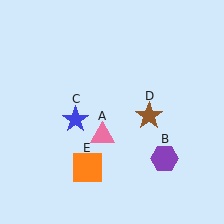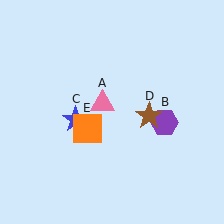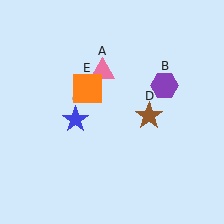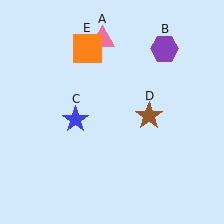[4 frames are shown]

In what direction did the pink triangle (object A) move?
The pink triangle (object A) moved up.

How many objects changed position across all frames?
3 objects changed position: pink triangle (object A), purple hexagon (object B), orange square (object E).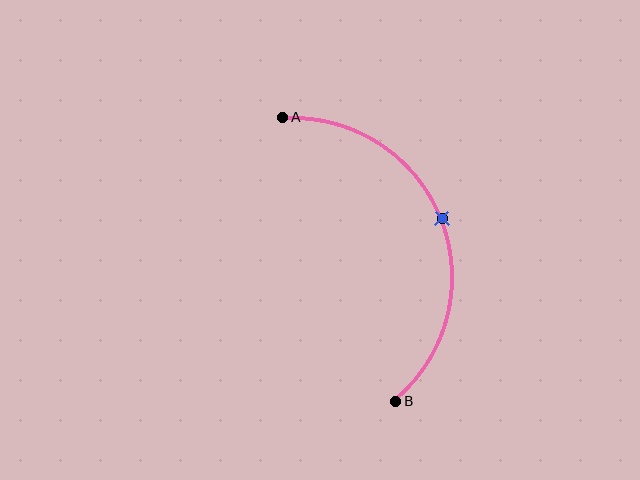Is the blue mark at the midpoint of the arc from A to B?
Yes. The blue mark lies on the arc at equal arc-length from both A and B — it is the arc midpoint.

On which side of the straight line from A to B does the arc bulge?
The arc bulges to the right of the straight line connecting A and B.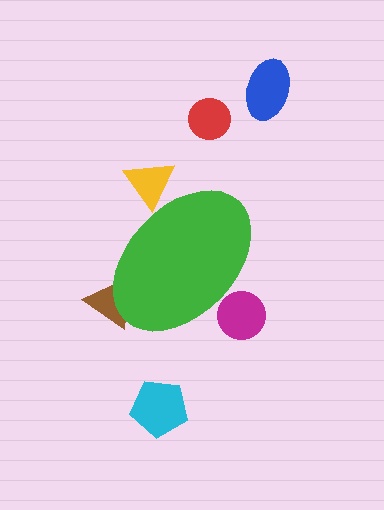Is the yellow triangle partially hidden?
Yes, the yellow triangle is partially hidden behind the green ellipse.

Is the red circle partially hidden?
No, the red circle is fully visible.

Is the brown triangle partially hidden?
Yes, the brown triangle is partially hidden behind the green ellipse.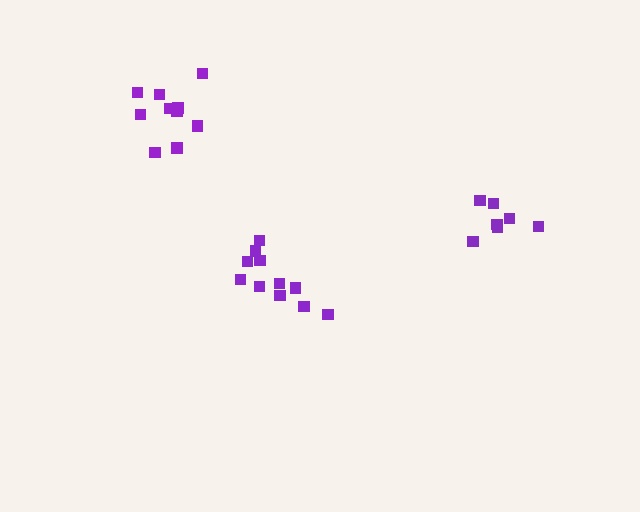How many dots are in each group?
Group 1: 7 dots, Group 2: 11 dots, Group 3: 11 dots (29 total).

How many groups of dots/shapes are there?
There are 3 groups.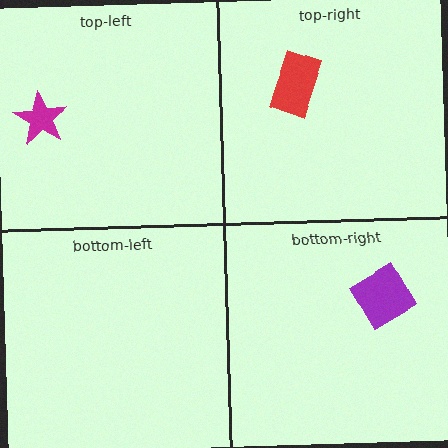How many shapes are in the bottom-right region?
1.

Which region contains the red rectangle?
The top-right region.